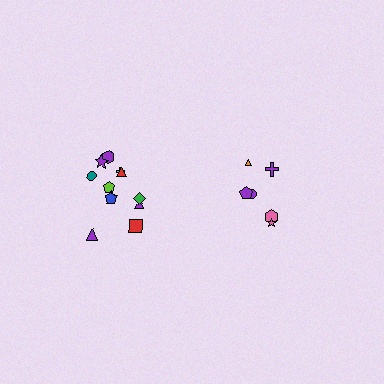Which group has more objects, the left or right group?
The left group.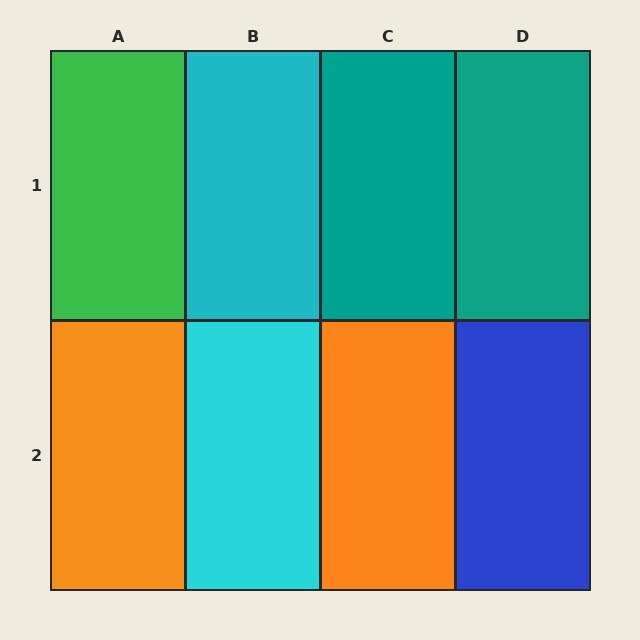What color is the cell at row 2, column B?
Cyan.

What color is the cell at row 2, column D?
Blue.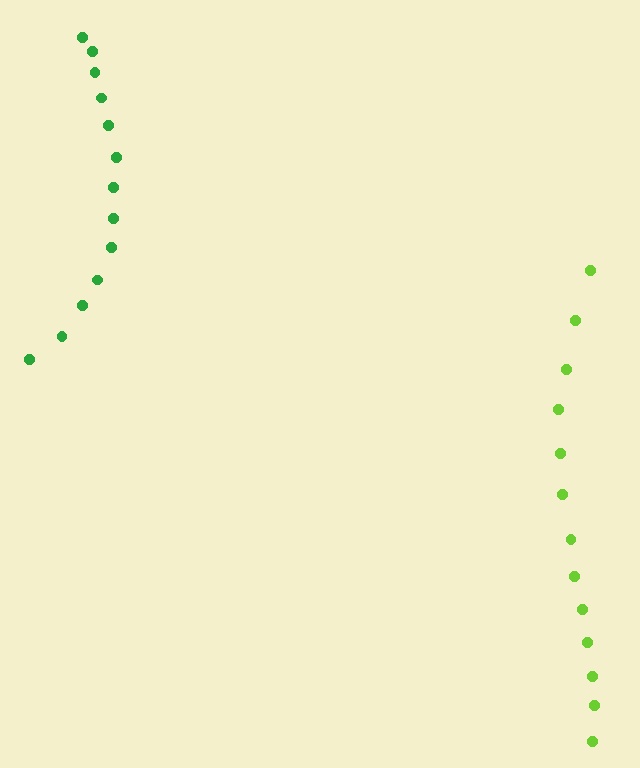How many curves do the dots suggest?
There are 2 distinct paths.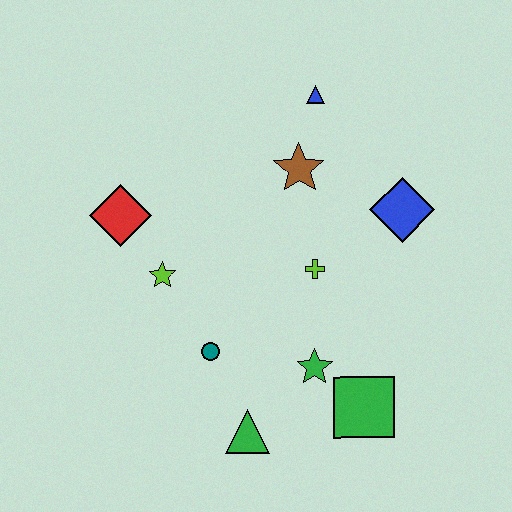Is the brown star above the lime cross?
Yes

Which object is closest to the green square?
The green star is closest to the green square.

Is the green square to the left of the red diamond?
No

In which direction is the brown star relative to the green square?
The brown star is above the green square.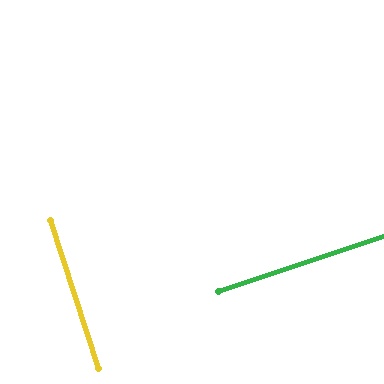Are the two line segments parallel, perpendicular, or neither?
Perpendicular — they meet at approximately 90°.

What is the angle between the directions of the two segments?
Approximately 90 degrees.